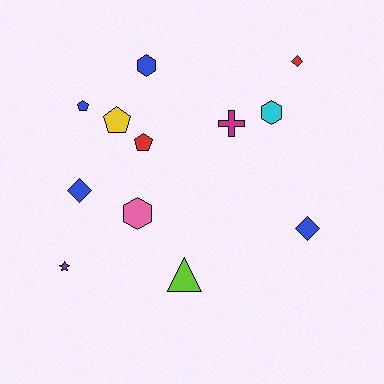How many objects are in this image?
There are 12 objects.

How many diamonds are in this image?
There are 3 diamonds.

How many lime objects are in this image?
There is 1 lime object.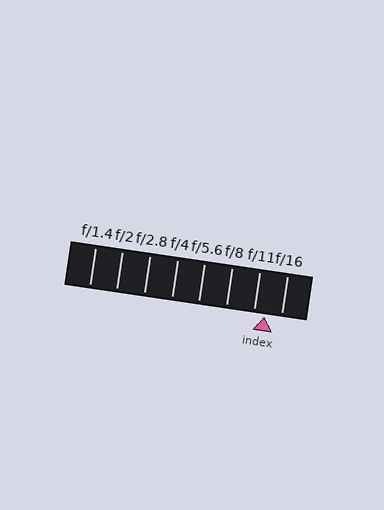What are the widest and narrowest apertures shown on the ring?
The widest aperture shown is f/1.4 and the narrowest is f/16.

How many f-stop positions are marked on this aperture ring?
There are 8 f-stop positions marked.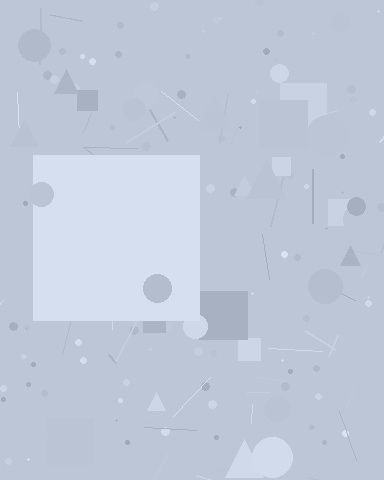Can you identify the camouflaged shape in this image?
The camouflaged shape is a square.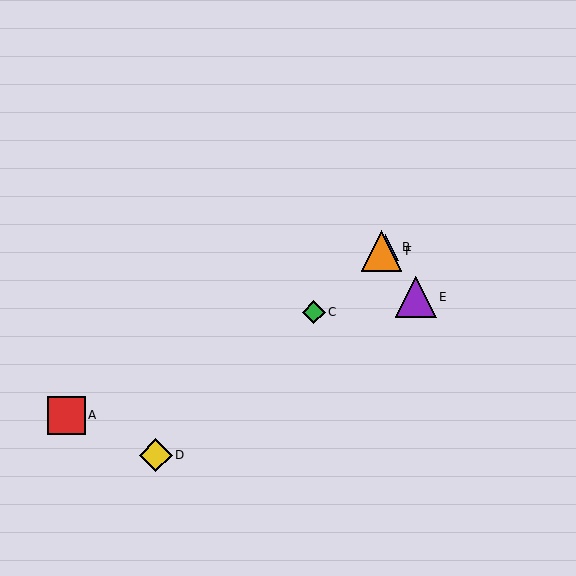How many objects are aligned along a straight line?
4 objects (B, C, D, F) are aligned along a straight line.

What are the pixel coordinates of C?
Object C is at (314, 312).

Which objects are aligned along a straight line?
Objects B, C, D, F are aligned along a straight line.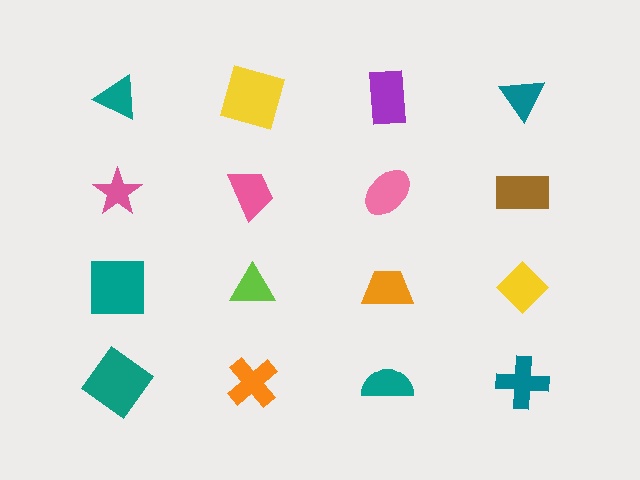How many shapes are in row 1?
4 shapes.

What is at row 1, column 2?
A yellow square.